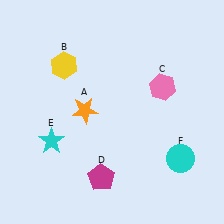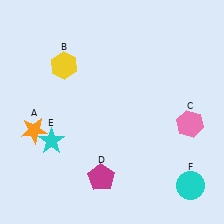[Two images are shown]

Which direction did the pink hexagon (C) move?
The pink hexagon (C) moved down.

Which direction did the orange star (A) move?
The orange star (A) moved left.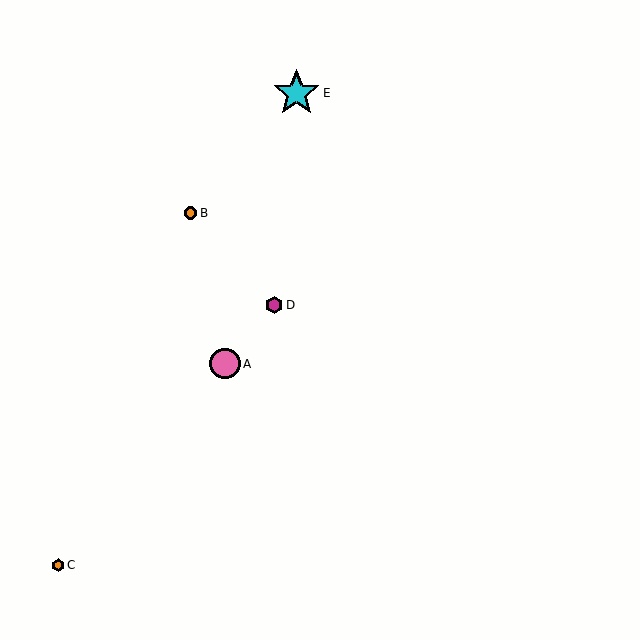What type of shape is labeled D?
Shape D is a magenta hexagon.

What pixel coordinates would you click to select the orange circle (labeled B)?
Click at (191, 213) to select the orange circle B.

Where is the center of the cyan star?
The center of the cyan star is at (296, 93).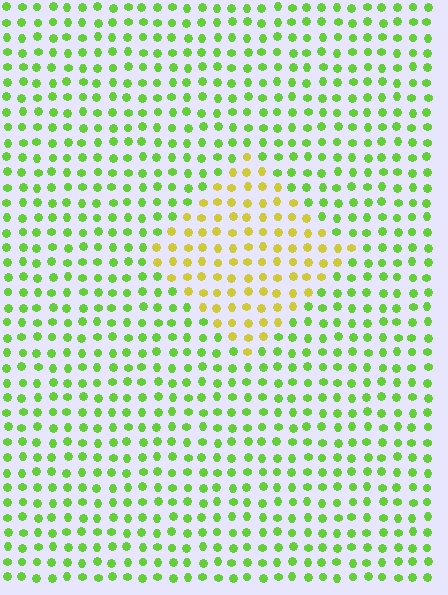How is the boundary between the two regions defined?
The boundary is defined purely by a slight shift in hue (about 45 degrees). Spacing, size, and orientation are identical on both sides.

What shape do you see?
I see a diamond.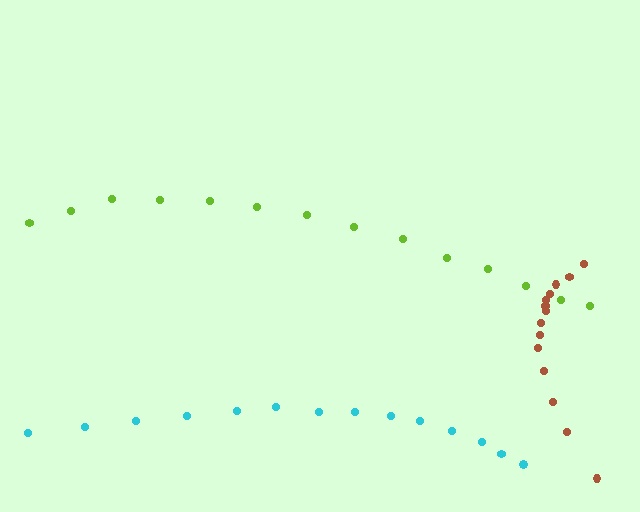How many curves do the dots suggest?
There are 3 distinct paths.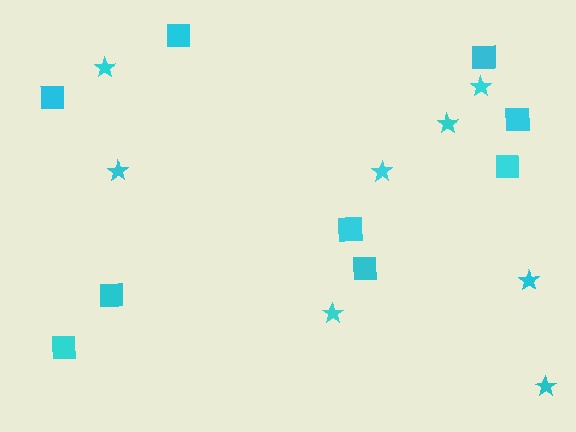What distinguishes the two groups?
There are 2 groups: one group of squares (9) and one group of stars (8).